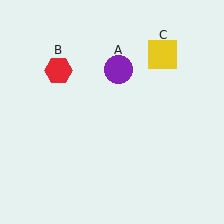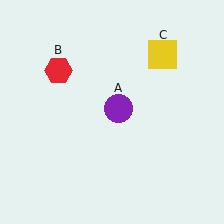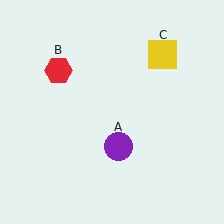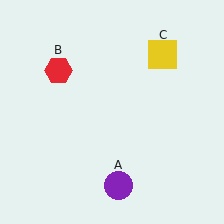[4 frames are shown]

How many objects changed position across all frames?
1 object changed position: purple circle (object A).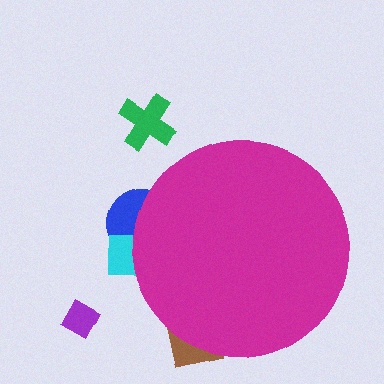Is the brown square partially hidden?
Yes, the brown square is partially hidden behind the magenta circle.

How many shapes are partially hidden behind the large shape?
3 shapes are partially hidden.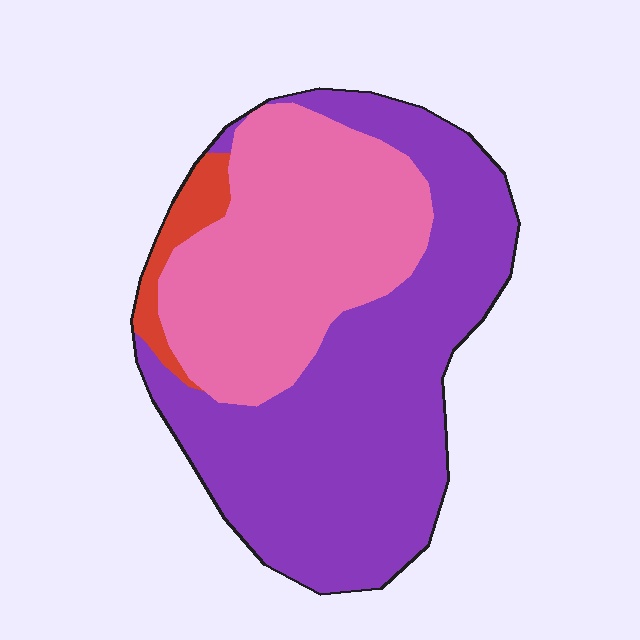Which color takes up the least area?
Red, at roughly 5%.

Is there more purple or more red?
Purple.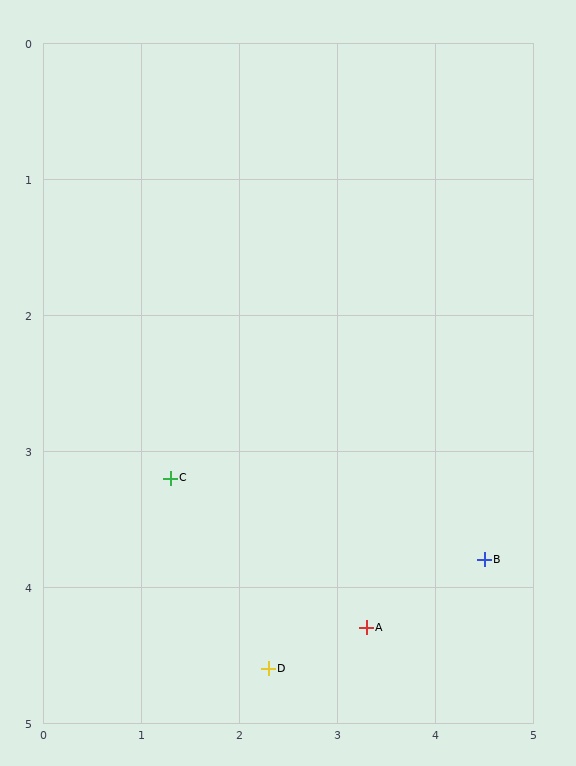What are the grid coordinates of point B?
Point B is at approximately (4.5, 3.8).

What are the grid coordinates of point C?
Point C is at approximately (1.3, 3.2).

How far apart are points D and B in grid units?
Points D and B are about 2.3 grid units apart.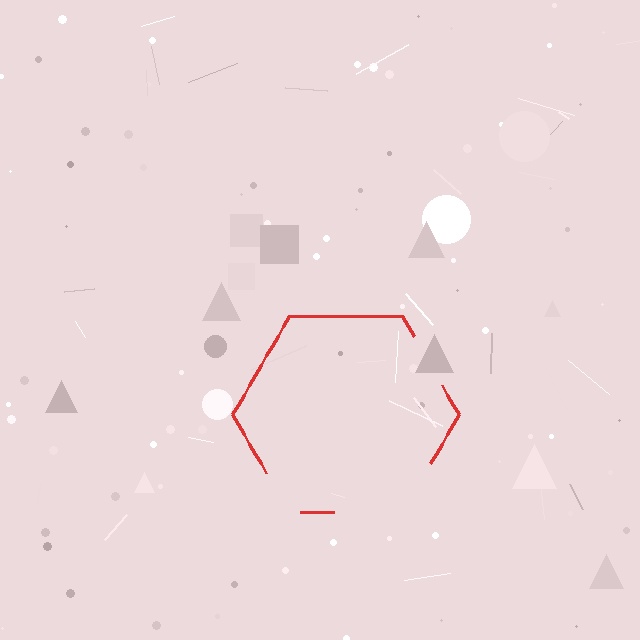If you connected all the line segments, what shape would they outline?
They would outline a hexagon.